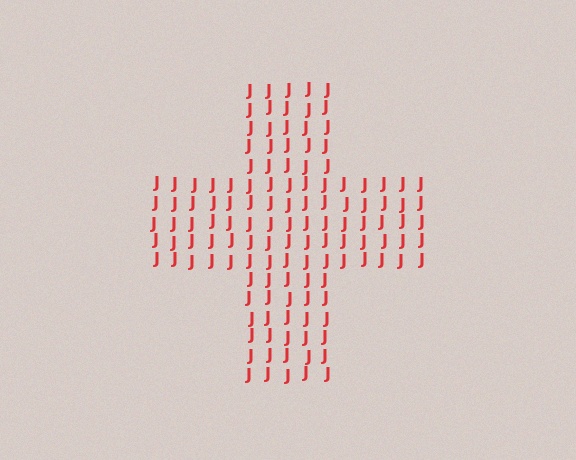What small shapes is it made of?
It is made of small letter J's.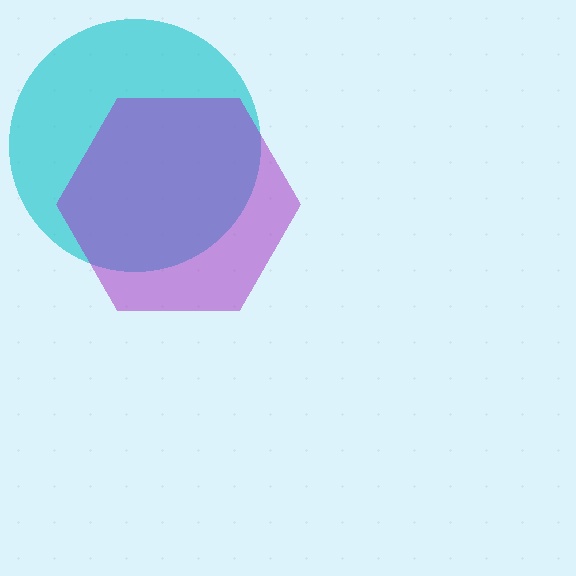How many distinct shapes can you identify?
There are 2 distinct shapes: a cyan circle, a purple hexagon.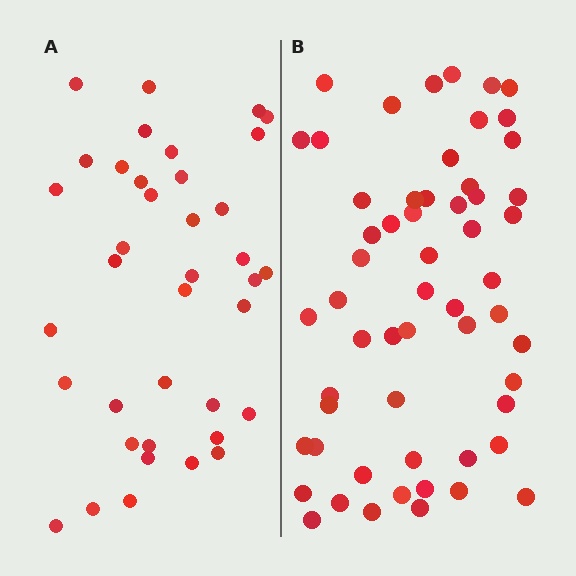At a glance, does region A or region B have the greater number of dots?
Region B (the right region) has more dots.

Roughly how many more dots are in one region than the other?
Region B has approximately 20 more dots than region A.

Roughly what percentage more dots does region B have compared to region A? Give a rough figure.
About 50% more.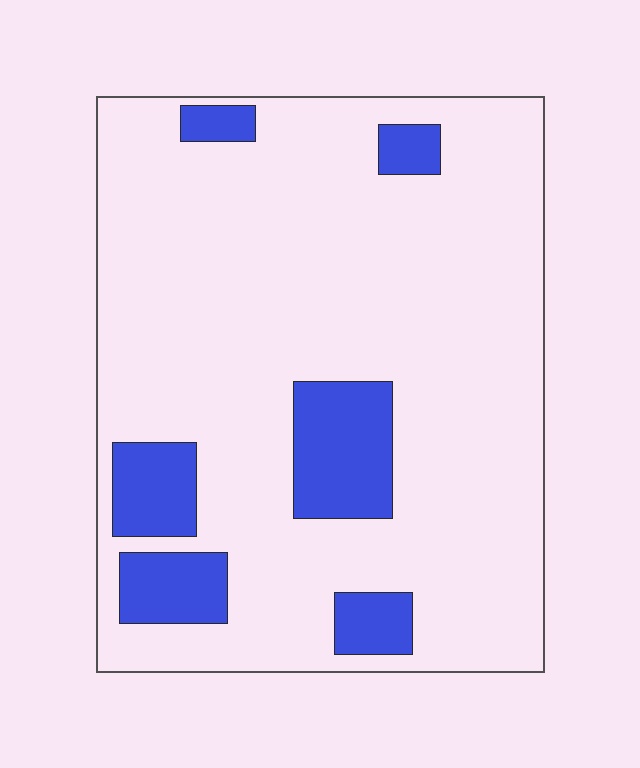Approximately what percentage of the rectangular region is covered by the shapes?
Approximately 15%.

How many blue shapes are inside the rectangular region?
6.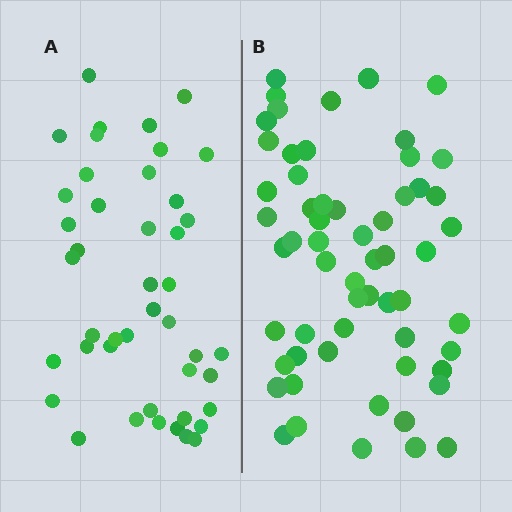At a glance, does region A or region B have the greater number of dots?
Region B (the right region) has more dots.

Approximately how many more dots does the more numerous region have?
Region B has approximately 15 more dots than region A.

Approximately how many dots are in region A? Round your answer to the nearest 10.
About 40 dots. (The exact count is 44, which rounds to 40.)